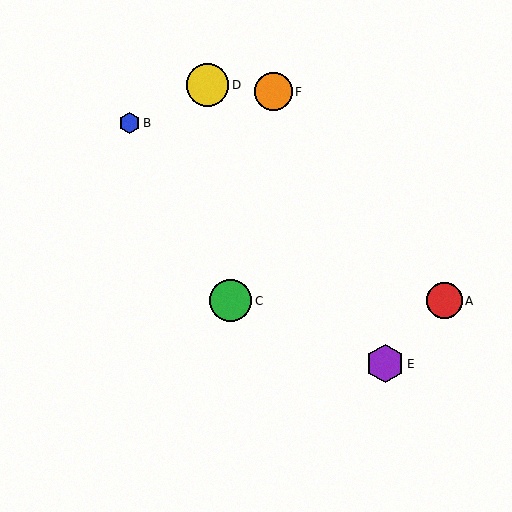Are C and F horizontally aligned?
No, C is at y≈301 and F is at y≈92.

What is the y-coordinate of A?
Object A is at y≈301.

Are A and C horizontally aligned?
Yes, both are at y≈301.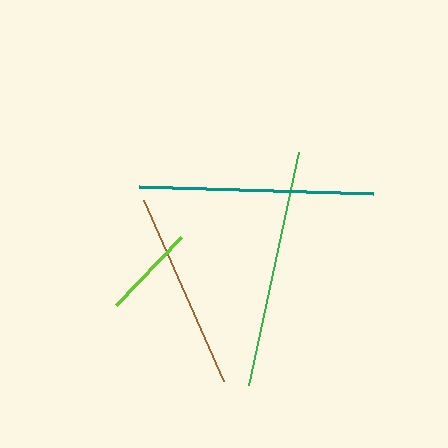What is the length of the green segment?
The green segment is approximately 239 pixels long.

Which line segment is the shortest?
The lime line is the shortest at approximately 94 pixels.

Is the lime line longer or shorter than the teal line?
The teal line is longer than the lime line.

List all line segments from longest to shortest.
From longest to shortest: green, teal, brown, lime.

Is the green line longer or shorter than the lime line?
The green line is longer than the lime line.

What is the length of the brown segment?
The brown segment is approximately 198 pixels long.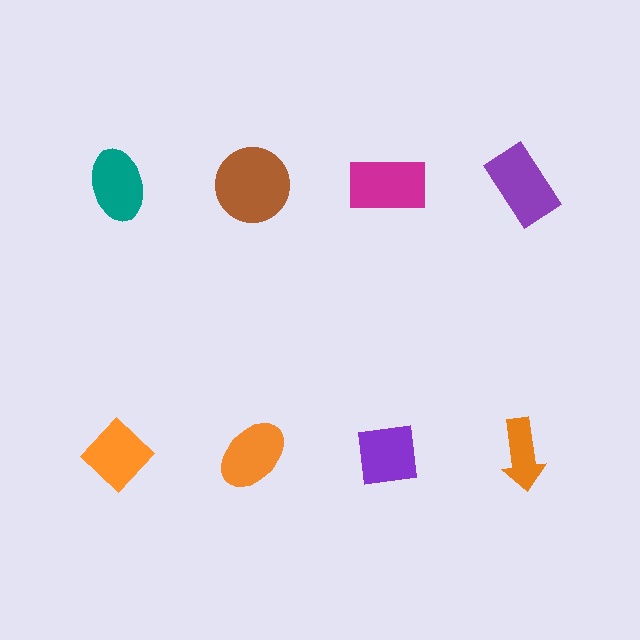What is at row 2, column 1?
An orange diamond.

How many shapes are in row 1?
4 shapes.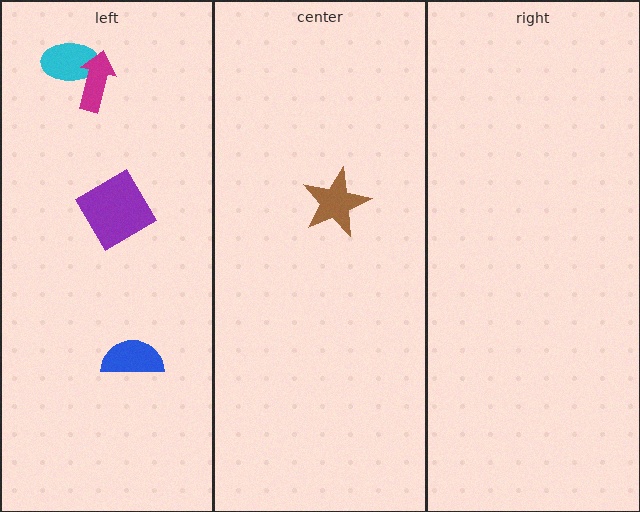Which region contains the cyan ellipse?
The left region.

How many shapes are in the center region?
1.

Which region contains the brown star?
The center region.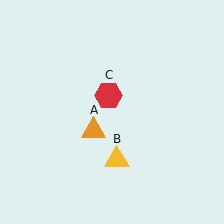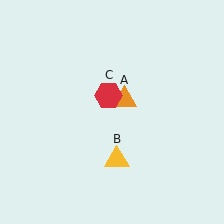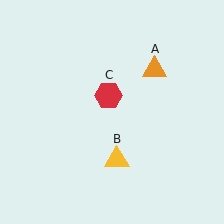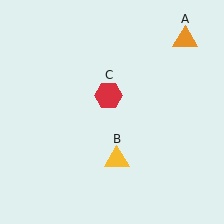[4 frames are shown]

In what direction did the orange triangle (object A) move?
The orange triangle (object A) moved up and to the right.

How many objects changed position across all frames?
1 object changed position: orange triangle (object A).